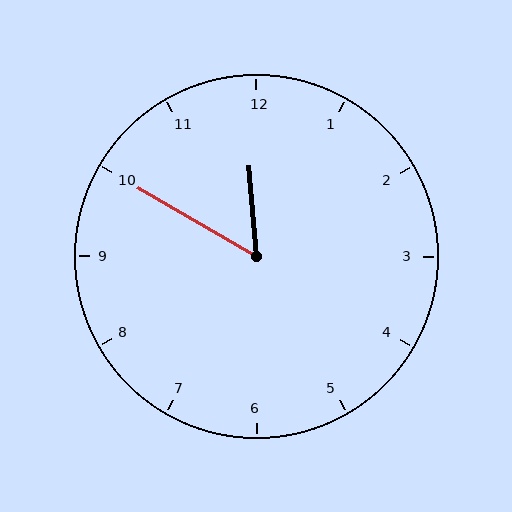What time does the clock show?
11:50.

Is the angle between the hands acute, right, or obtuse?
It is acute.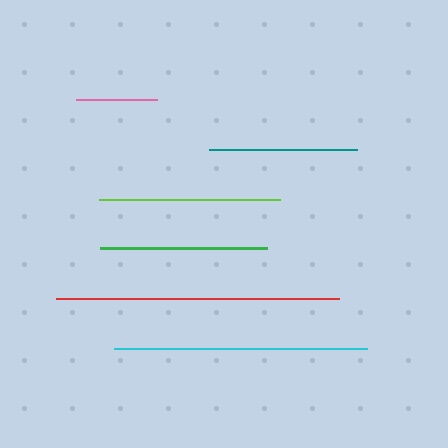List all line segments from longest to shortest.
From longest to shortest: red, cyan, lime, green, teal, pink.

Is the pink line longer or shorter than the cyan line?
The cyan line is longer than the pink line.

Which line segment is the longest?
The red line is the longest at approximately 282 pixels.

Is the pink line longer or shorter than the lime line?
The lime line is longer than the pink line.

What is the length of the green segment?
The green segment is approximately 167 pixels long.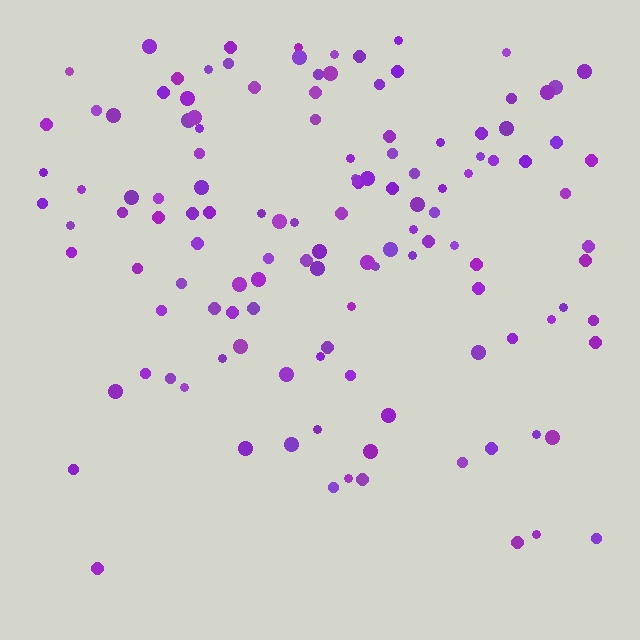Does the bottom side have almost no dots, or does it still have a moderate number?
Still a moderate number, just noticeably fewer than the top.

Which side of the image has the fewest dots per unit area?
The bottom.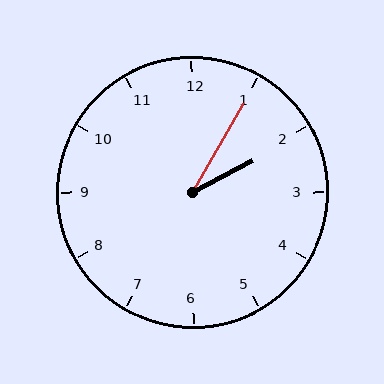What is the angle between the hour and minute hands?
Approximately 32 degrees.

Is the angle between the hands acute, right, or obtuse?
It is acute.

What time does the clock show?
2:05.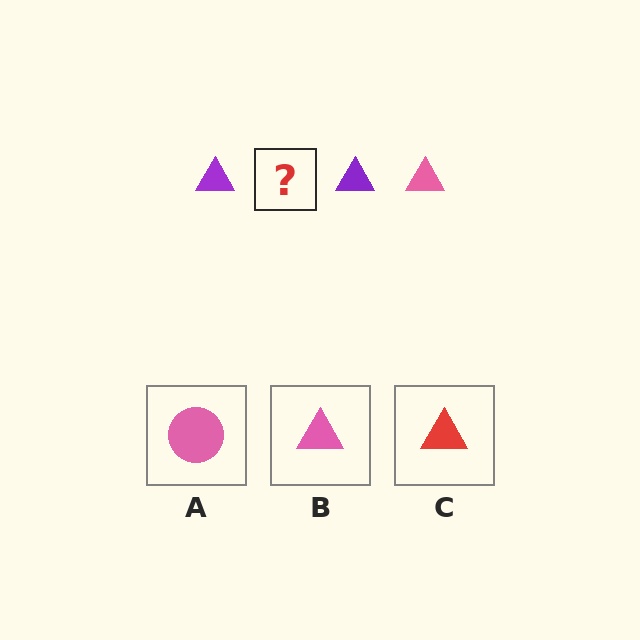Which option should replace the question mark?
Option B.